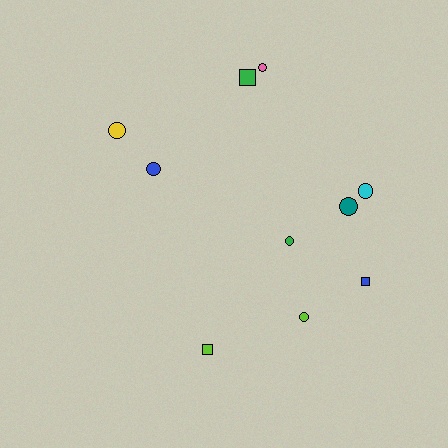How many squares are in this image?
There are 3 squares.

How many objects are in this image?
There are 10 objects.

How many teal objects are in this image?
There is 1 teal object.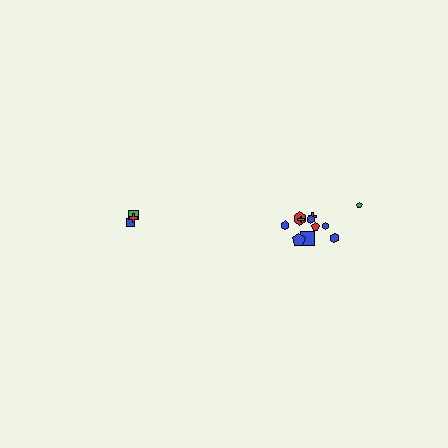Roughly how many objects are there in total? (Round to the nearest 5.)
Roughly 15 objects in total.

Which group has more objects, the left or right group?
The right group.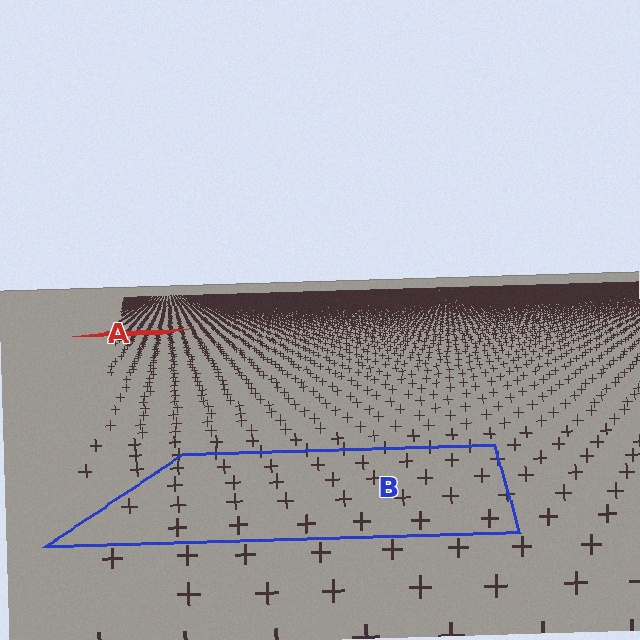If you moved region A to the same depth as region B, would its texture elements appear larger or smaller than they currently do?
They would appear larger. At a closer depth, the same texture elements are projected at a bigger on-screen size.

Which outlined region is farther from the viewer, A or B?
Region A is farther from the viewer — the texture elements inside it appear smaller and more densely packed.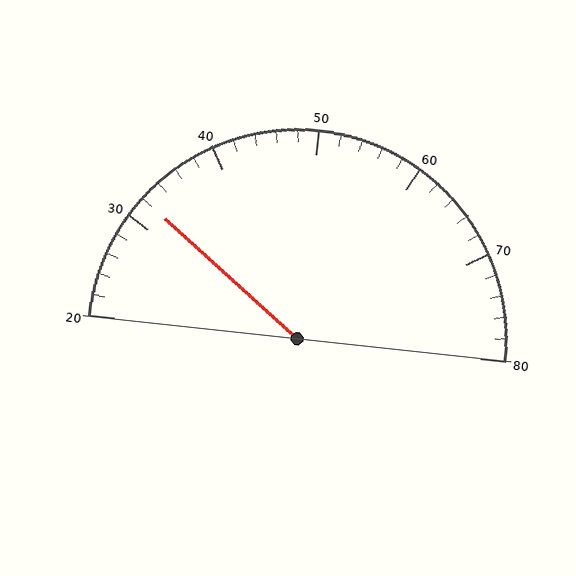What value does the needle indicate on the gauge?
The needle indicates approximately 32.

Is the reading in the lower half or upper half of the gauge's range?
The reading is in the lower half of the range (20 to 80).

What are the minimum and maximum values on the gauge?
The gauge ranges from 20 to 80.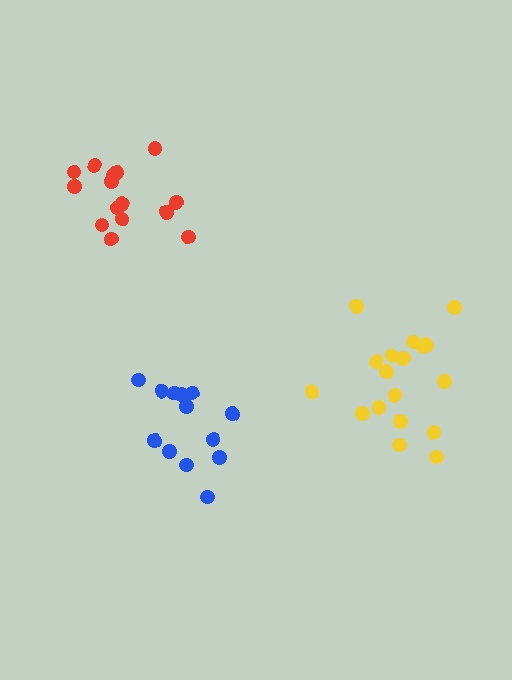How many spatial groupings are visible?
There are 3 spatial groupings.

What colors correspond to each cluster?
The clusters are colored: blue, red, yellow.